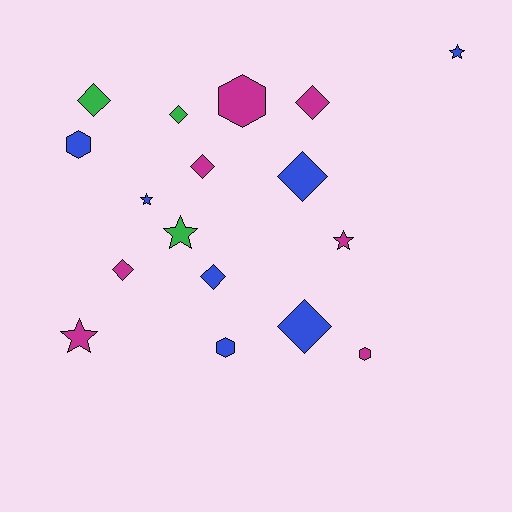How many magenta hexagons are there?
There are 2 magenta hexagons.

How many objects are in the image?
There are 17 objects.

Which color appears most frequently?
Magenta, with 7 objects.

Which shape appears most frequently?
Diamond, with 8 objects.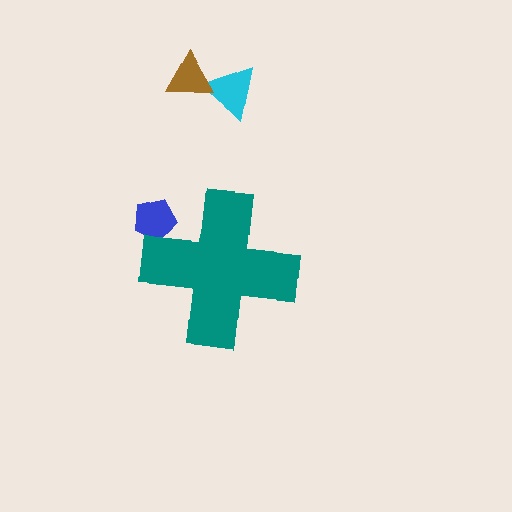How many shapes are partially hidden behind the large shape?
1 shape is partially hidden.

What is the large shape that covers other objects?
A teal cross.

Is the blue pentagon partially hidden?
Yes, the blue pentagon is partially hidden behind the teal cross.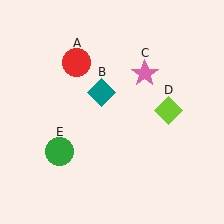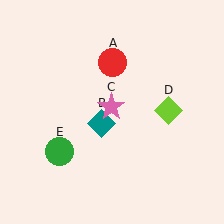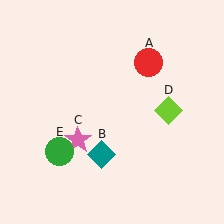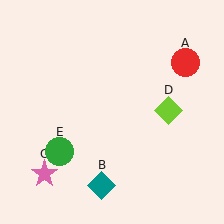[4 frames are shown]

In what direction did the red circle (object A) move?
The red circle (object A) moved right.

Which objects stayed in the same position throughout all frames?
Lime diamond (object D) and green circle (object E) remained stationary.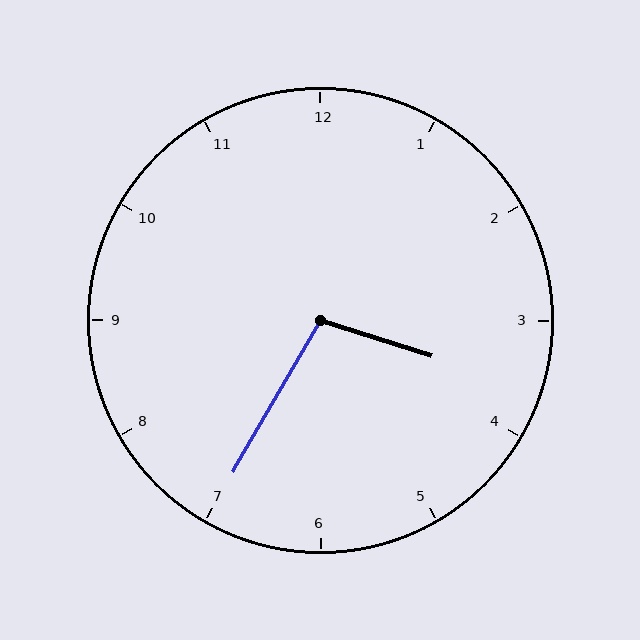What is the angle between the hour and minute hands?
Approximately 102 degrees.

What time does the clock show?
3:35.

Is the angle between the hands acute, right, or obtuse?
It is obtuse.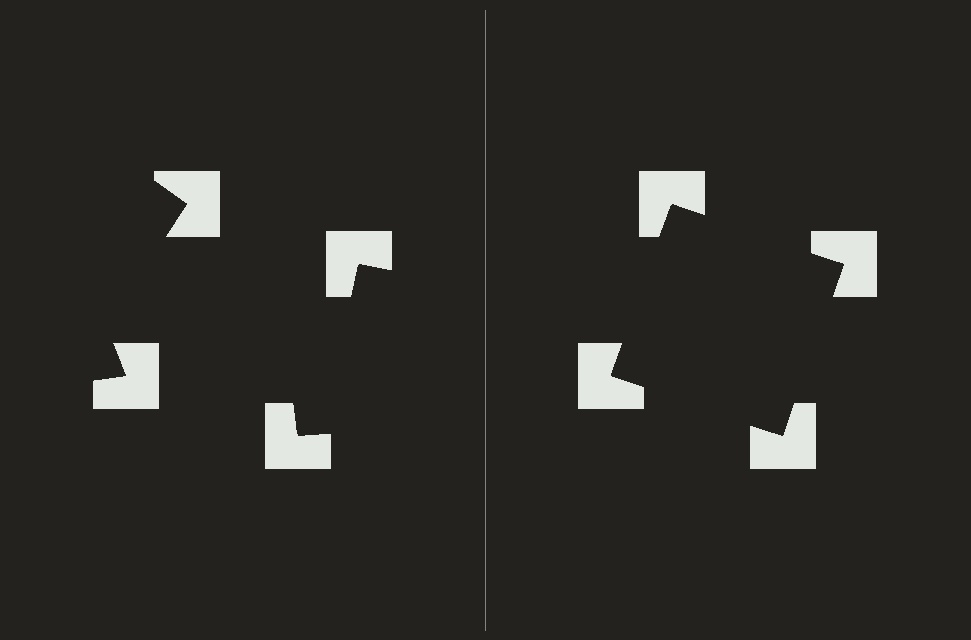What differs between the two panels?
The notched squares are positioned identically on both sides; only the wedge orientations differ. On the right they align to a square; on the left they are misaligned.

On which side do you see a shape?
An illusory square appears on the right side. On the left side the wedge cuts are rotated, so no coherent shape forms.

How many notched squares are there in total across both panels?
8 — 4 on each side.